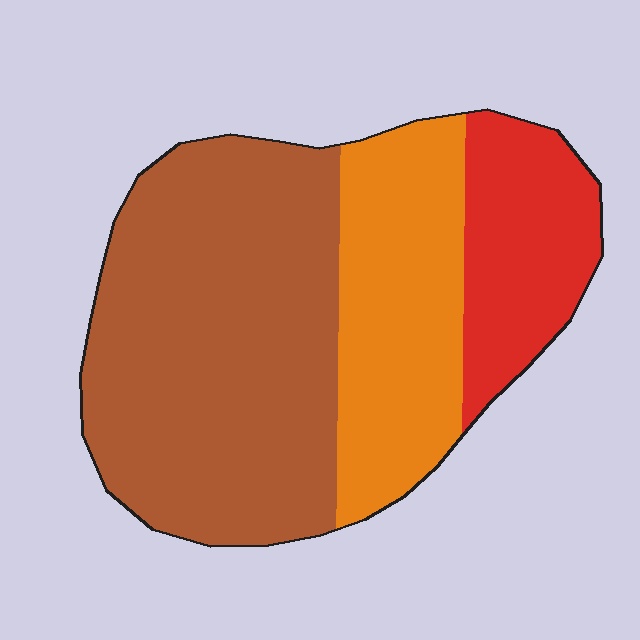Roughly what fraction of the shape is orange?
Orange covers around 25% of the shape.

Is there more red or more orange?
Orange.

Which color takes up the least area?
Red, at roughly 20%.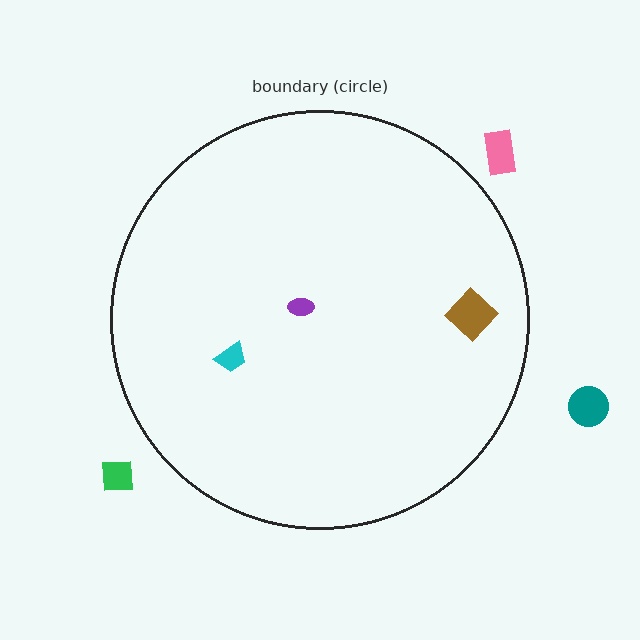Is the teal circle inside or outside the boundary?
Outside.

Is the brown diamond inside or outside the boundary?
Inside.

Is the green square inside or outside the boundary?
Outside.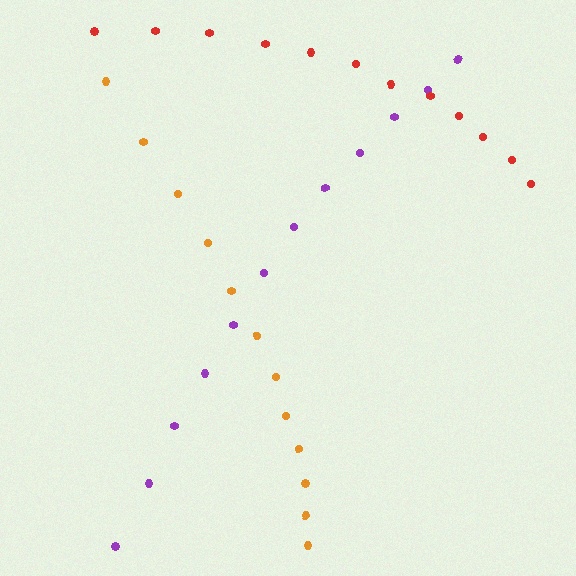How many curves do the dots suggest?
There are 3 distinct paths.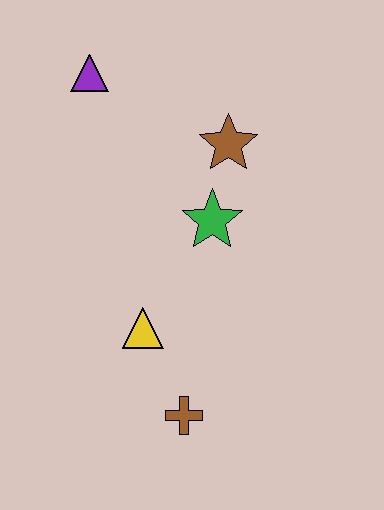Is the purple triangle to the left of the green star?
Yes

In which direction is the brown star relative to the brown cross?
The brown star is above the brown cross.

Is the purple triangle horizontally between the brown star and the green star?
No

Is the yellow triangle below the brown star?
Yes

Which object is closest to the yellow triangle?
The brown cross is closest to the yellow triangle.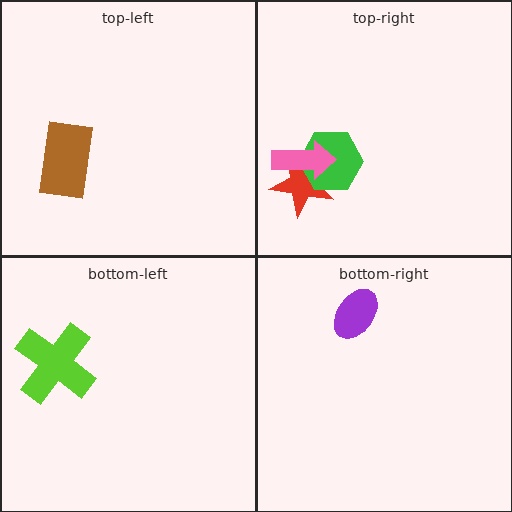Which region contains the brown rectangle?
The top-left region.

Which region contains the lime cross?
The bottom-left region.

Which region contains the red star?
The top-right region.